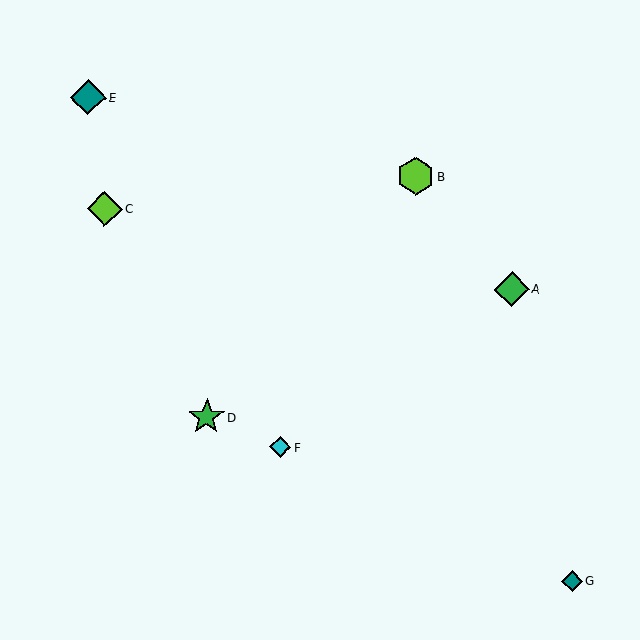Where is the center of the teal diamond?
The center of the teal diamond is at (88, 97).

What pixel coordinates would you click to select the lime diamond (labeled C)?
Click at (105, 209) to select the lime diamond C.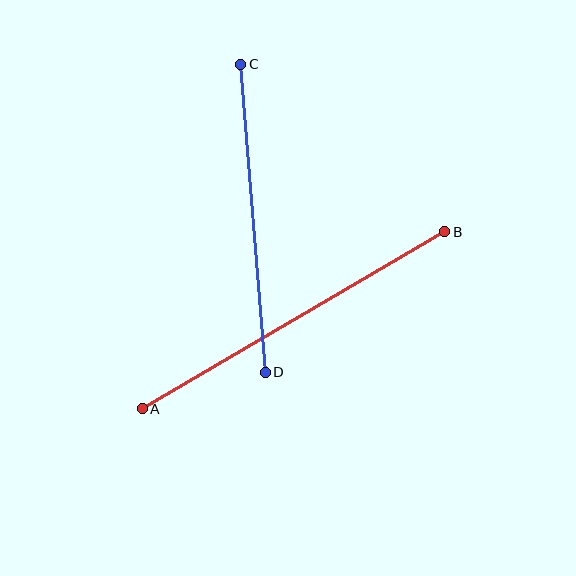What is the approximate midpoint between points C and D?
The midpoint is at approximately (253, 218) pixels.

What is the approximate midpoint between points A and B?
The midpoint is at approximately (294, 320) pixels.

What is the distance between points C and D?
The distance is approximately 309 pixels.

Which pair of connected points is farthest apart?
Points A and B are farthest apart.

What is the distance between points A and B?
The distance is approximately 350 pixels.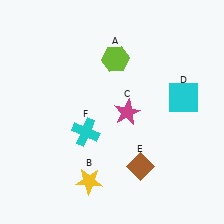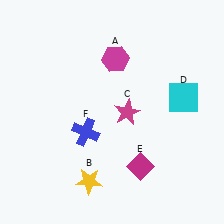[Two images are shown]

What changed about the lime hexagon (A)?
In Image 1, A is lime. In Image 2, it changed to magenta.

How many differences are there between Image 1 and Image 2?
There are 3 differences between the two images.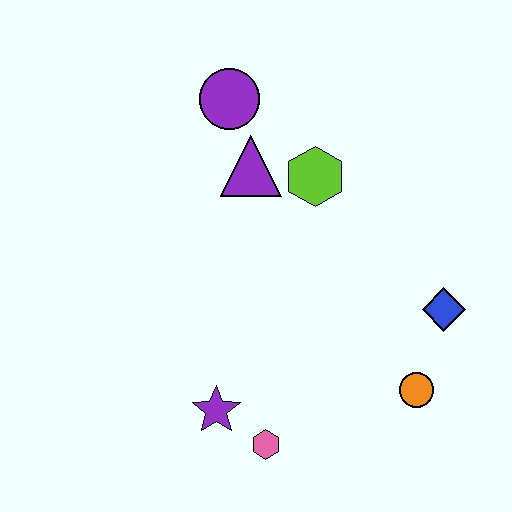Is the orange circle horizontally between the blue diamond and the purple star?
Yes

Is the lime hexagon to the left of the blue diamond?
Yes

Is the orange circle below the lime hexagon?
Yes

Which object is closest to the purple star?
The pink hexagon is closest to the purple star.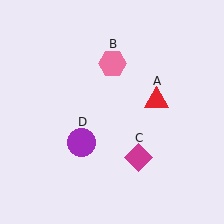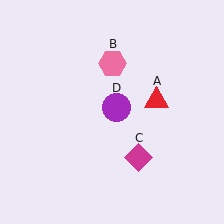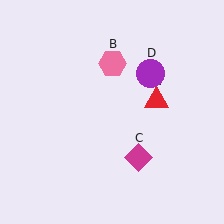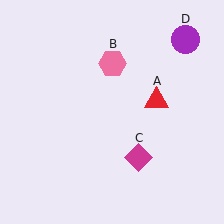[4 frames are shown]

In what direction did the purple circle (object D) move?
The purple circle (object D) moved up and to the right.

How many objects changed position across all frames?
1 object changed position: purple circle (object D).